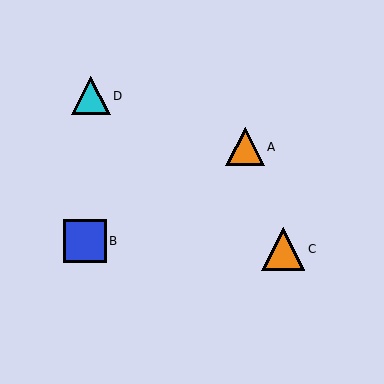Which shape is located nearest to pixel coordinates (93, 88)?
The cyan triangle (labeled D) at (91, 96) is nearest to that location.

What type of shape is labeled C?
Shape C is an orange triangle.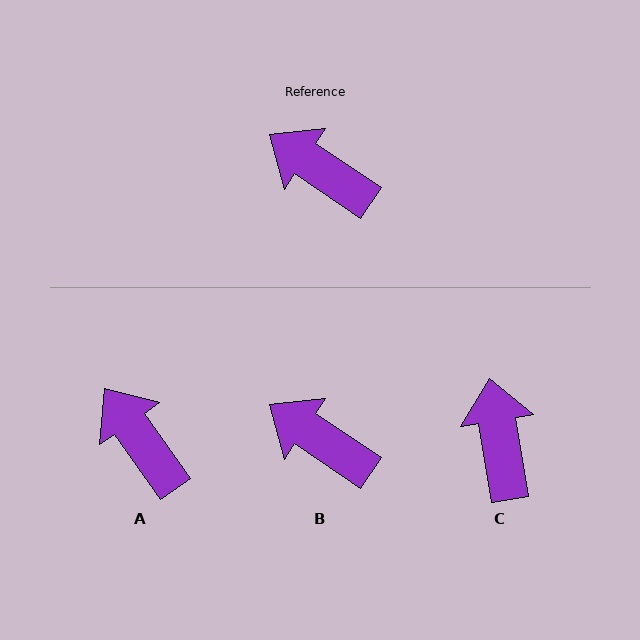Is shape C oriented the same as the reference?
No, it is off by about 47 degrees.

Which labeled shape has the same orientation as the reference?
B.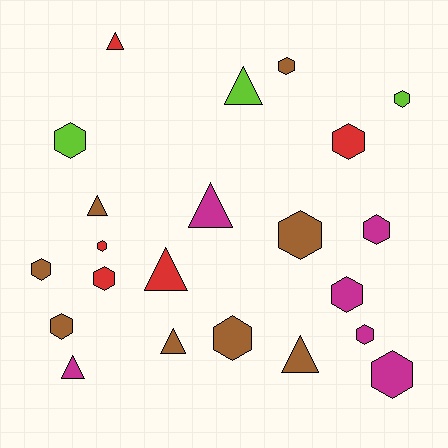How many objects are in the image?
There are 22 objects.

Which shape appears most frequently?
Hexagon, with 14 objects.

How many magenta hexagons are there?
There are 4 magenta hexagons.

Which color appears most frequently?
Brown, with 8 objects.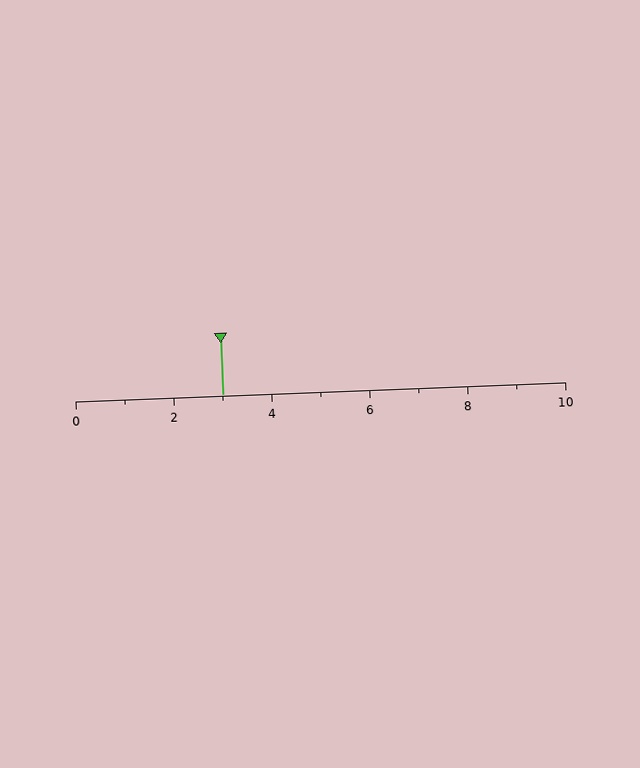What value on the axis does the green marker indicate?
The marker indicates approximately 3.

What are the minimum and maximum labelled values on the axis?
The axis runs from 0 to 10.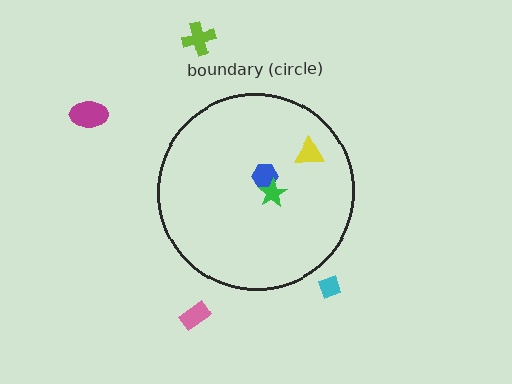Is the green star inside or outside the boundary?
Inside.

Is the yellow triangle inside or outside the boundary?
Inside.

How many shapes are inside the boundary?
3 inside, 4 outside.